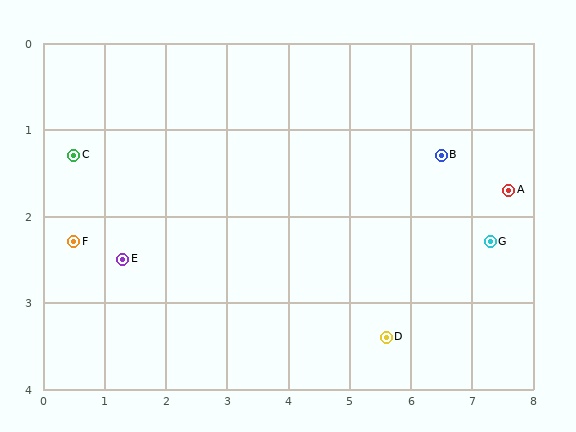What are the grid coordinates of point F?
Point F is at approximately (0.5, 2.3).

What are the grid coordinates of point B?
Point B is at approximately (6.5, 1.3).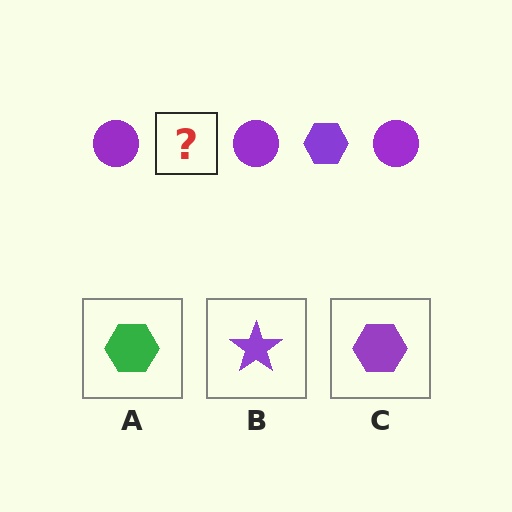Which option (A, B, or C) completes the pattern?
C.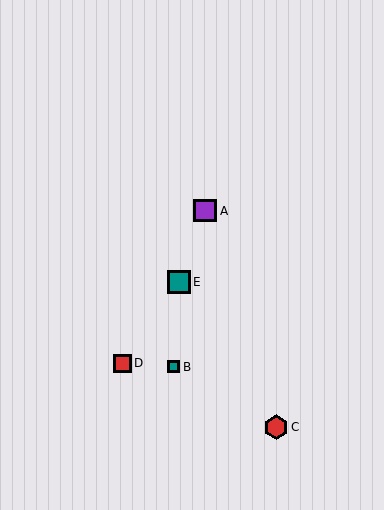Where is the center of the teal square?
The center of the teal square is at (173, 367).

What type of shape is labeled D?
Shape D is a red square.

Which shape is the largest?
The red hexagon (labeled C) is the largest.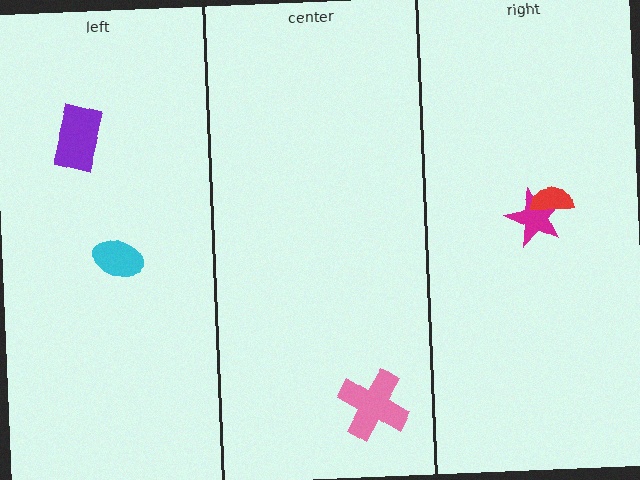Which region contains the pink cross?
The center region.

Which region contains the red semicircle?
The right region.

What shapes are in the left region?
The purple rectangle, the cyan ellipse.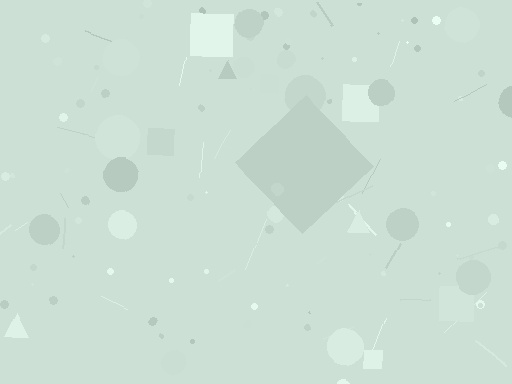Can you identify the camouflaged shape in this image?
The camouflaged shape is a diamond.